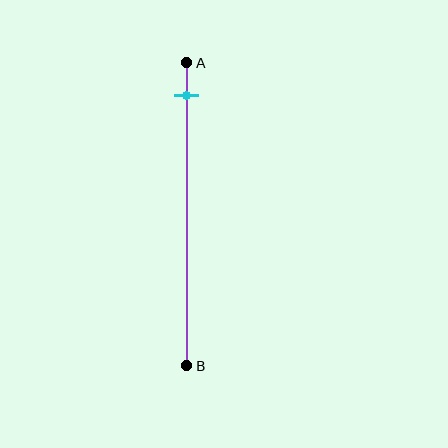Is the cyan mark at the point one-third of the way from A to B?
No, the mark is at about 10% from A, not at the 33% one-third point.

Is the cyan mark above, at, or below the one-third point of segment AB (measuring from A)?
The cyan mark is above the one-third point of segment AB.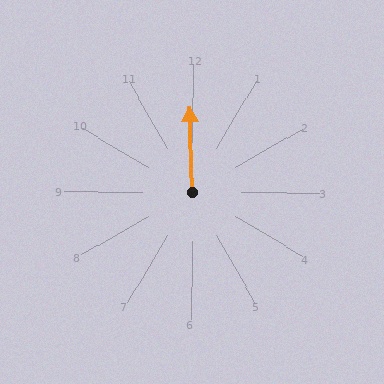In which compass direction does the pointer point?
North.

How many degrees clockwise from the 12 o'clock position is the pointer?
Approximately 359 degrees.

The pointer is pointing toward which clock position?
Roughly 12 o'clock.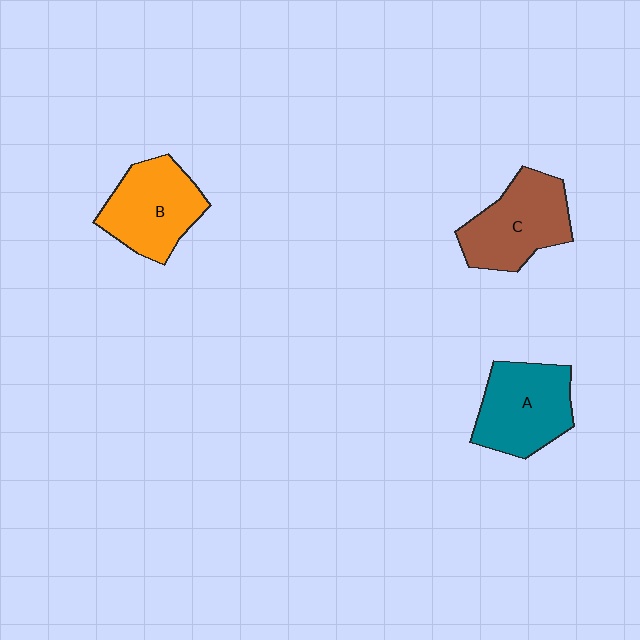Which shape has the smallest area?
Shape B (orange).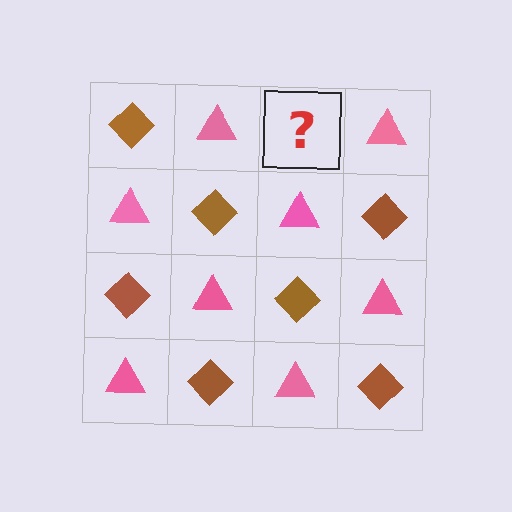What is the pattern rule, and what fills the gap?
The rule is that it alternates brown diamond and pink triangle in a checkerboard pattern. The gap should be filled with a brown diamond.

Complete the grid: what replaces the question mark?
The question mark should be replaced with a brown diamond.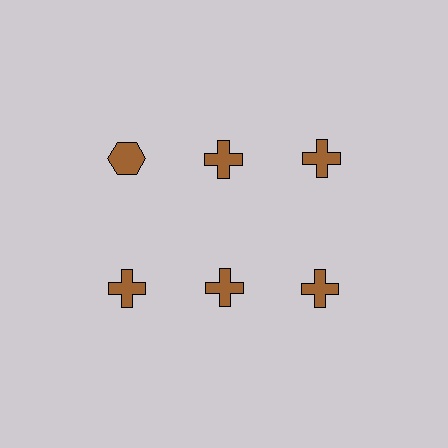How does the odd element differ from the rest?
It has a different shape: hexagon instead of cross.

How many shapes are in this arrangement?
There are 6 shapes arranged in a grid pattern.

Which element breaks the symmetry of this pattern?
The brown hexagon in the top row, leftmost column breaks the symmetry. All other shapes are brown crosses.